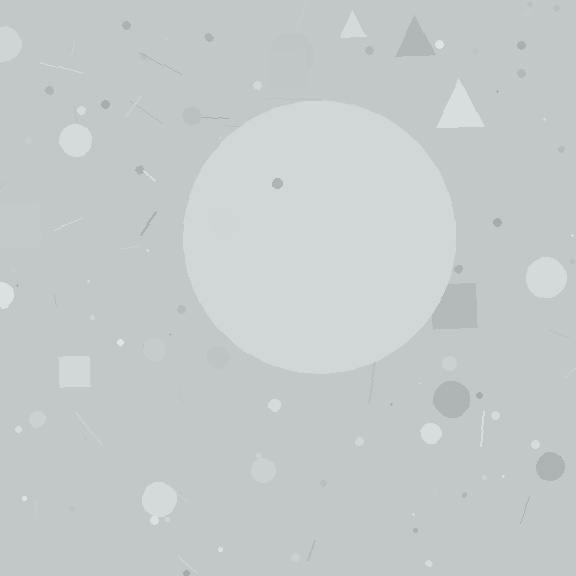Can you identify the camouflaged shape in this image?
The camouflaged shape is a circle.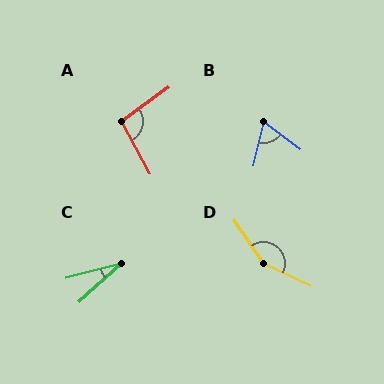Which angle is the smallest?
C, at approximately 28 degrees.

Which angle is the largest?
D, at approximately 150 degrees.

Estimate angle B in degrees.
Approximately 66 degrees.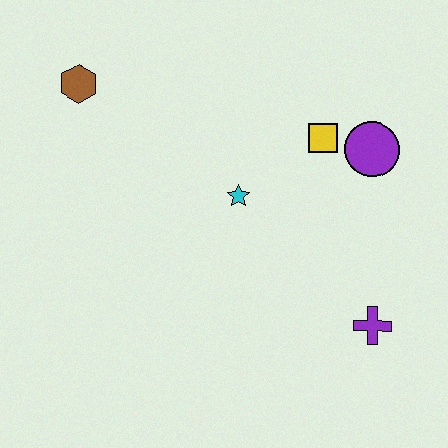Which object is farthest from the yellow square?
The brown hexagon is farthest from the yellow square.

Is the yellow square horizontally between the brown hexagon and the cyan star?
No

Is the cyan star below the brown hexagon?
Yes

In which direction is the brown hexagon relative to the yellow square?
The brown hexagon is to the left of the yellow square.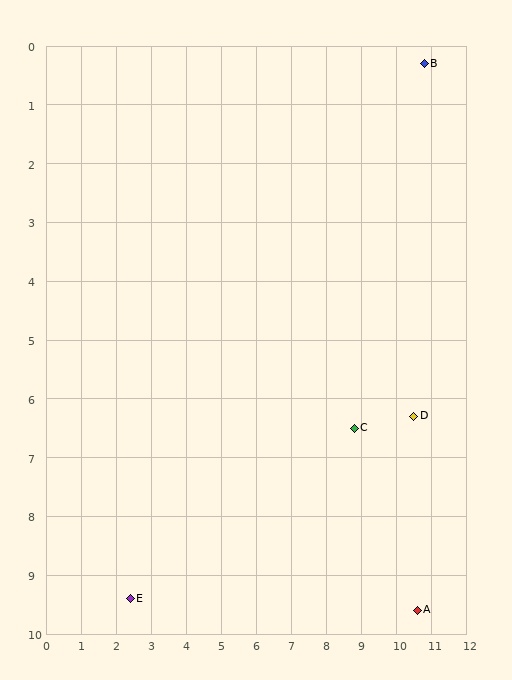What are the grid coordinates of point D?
Point D is at approximately (10.5, 6.3).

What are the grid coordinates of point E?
Point E is at approximately (2.4, 9.4).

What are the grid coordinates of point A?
Point A is at approximately (10.6, 9.6).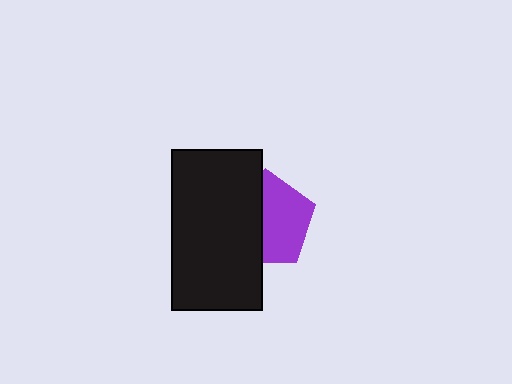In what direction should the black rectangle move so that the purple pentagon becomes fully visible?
The black rectangle should move left. That is the shortest direction to clear the overlap and leave the purple pentagon fully visible.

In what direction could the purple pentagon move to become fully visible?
The purple pentagon could move right. That would shift it out from behind the black rectangle entirely.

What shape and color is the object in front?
The object in front is a black rectangle.